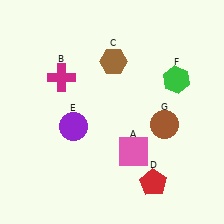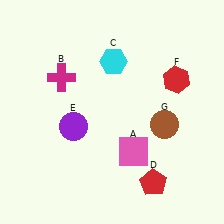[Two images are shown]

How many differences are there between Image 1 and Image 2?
There are 2 differences between the two images.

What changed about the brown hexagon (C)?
In Image 1, C is brown. In Image 2, it changed to cyan.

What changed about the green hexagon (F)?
In Image 1, F is green. In Image 2, it changed to red.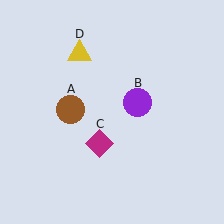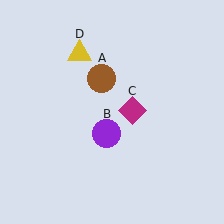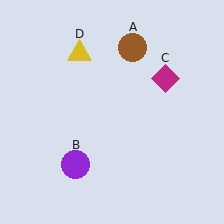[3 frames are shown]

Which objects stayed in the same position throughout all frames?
Yellow triangle (object D) remained stationary.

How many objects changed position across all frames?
3 objects changed position: brown circle (object A), purple circle (object B), magenta diamond (object C).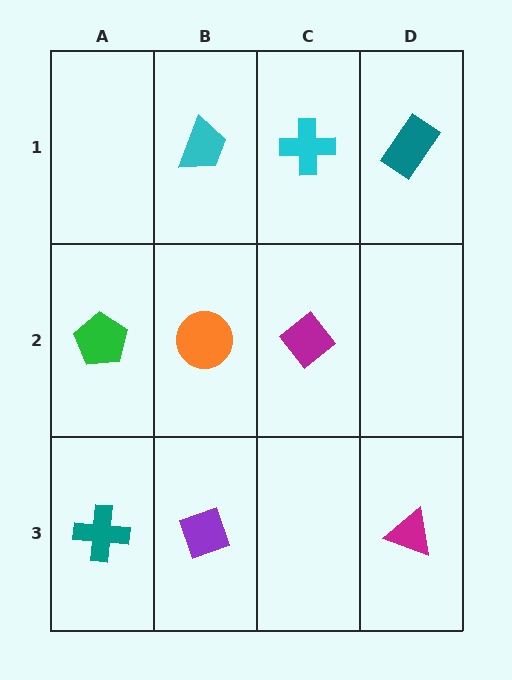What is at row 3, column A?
A teal cross.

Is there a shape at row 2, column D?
No, that cell is empty.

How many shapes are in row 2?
3 shapes.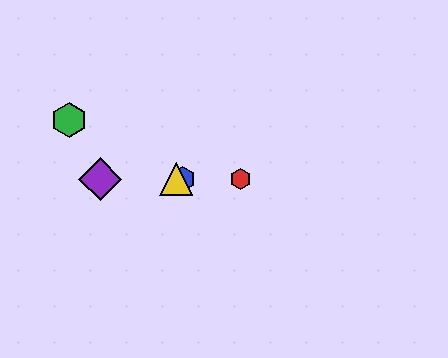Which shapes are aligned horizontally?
The red hexagon, the blue hexagon, the yellow triangle, the purple diamond are aligned horizontally.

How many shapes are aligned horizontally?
4 shapes (the red hexagon, the blue hexagon, the yellow triangle, the purple diamond) are aligned horizontally.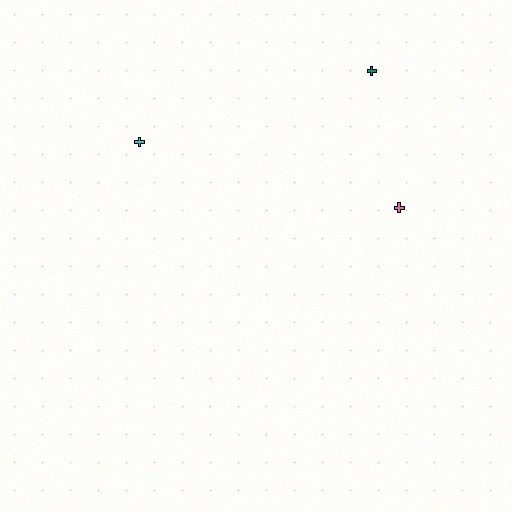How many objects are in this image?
There are 3 objects.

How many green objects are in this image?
There are no green objects.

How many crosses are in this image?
There are 3 crosses.